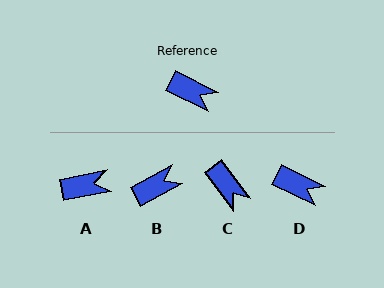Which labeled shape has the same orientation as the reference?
D.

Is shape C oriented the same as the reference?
No, it is off by about 27 degrees.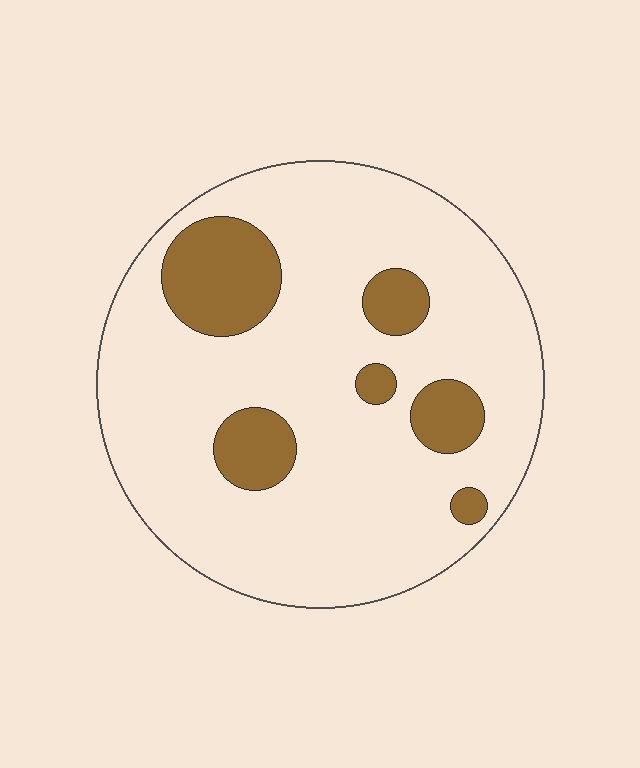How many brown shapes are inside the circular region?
6.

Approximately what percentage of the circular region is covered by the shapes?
Approximately 15%.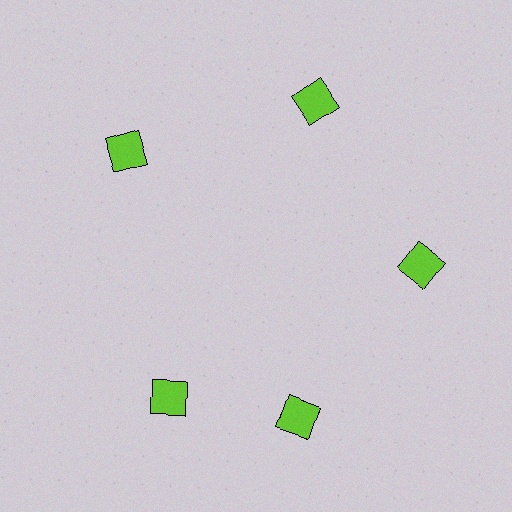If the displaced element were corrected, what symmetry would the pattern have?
It would have 5-fold rotational symmetry — the pattern would map onto itself every 72 degrees.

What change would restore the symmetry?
The symmetry would be restored by rotating it back into even spacing with its neighbors so that all 5 diamonds sit at equal angles and equal distance from the center.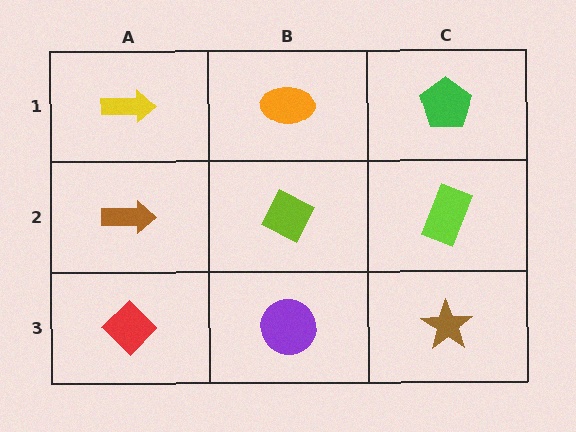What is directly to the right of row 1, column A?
An orange ellipse.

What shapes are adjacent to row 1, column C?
A lime rectangle (row 2, column C), an orange ellipse (row 1, column B).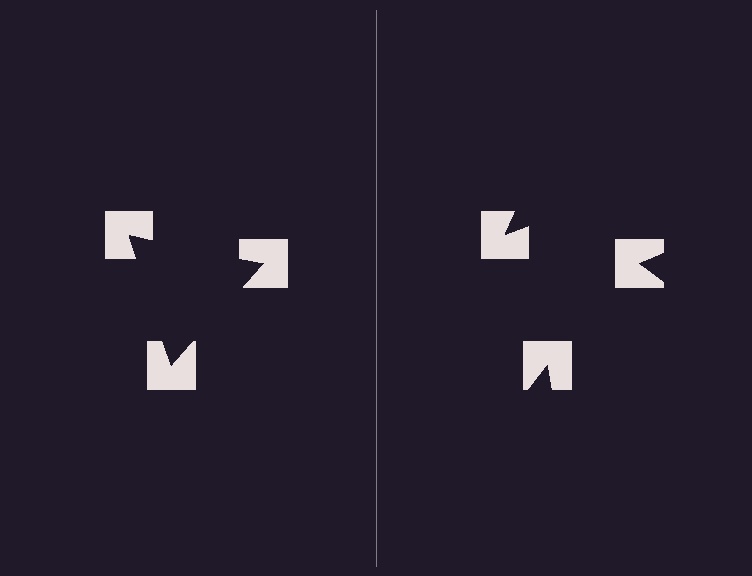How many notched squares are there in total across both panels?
6 — 3 on each side.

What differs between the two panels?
The notched squares are positioned identically on both sides; only the wedge orientations differ. On the left they align to a triangle; on the right they are misaligned.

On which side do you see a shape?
An illusory triangle appears on the left side. On the right side the wedge cuts are rotated, so no coherent shape forms.